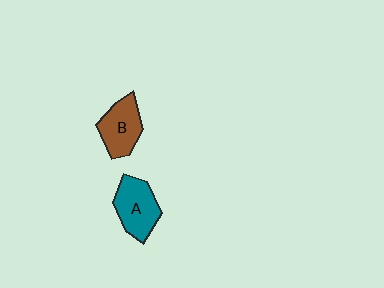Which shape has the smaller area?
Shape B (brown).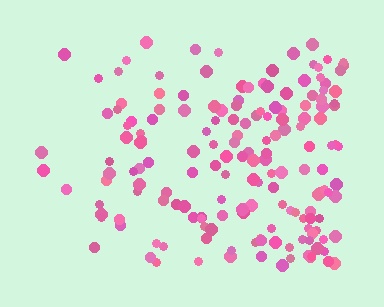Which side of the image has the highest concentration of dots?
The right.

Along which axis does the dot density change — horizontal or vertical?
Horizontal.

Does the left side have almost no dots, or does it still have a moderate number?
Still a moderate number, just noticeably fewer than the right.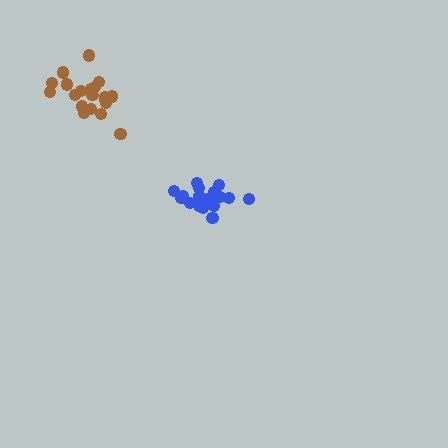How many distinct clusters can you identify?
There are 2 distinct clusters.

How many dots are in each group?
Group 1: 20 dots, Group 2: 20 dots (40 total).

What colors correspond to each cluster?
The clusters are colored: blue, brown.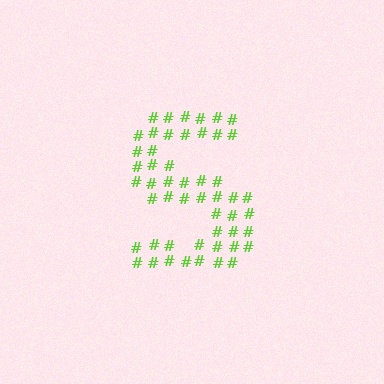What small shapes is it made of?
It is made of small hash symbols.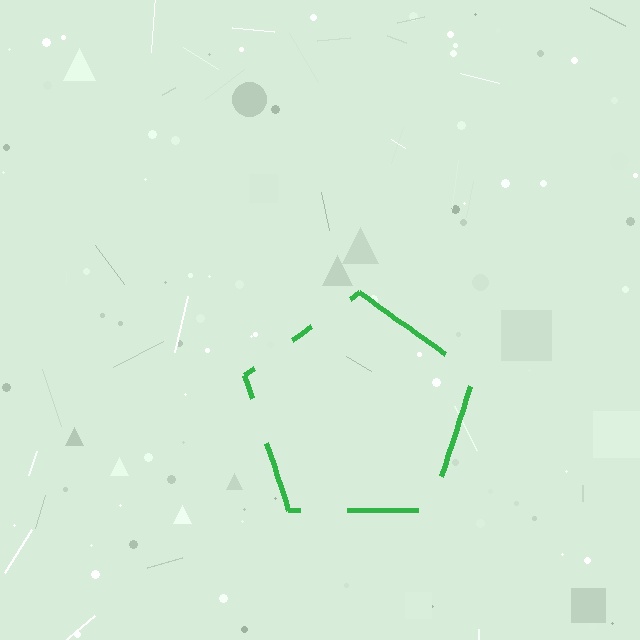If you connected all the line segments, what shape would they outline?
They would outline a pentagon.